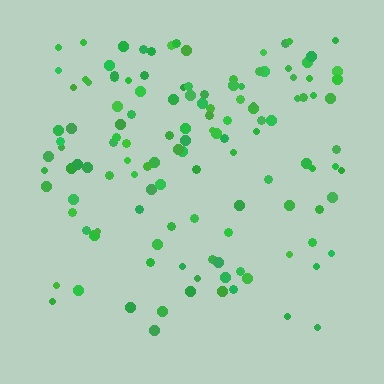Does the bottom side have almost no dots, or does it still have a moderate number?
Still a moderate number, just noticeably fewer than the top.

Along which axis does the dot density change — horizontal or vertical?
Vertical.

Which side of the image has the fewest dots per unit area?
The bottom.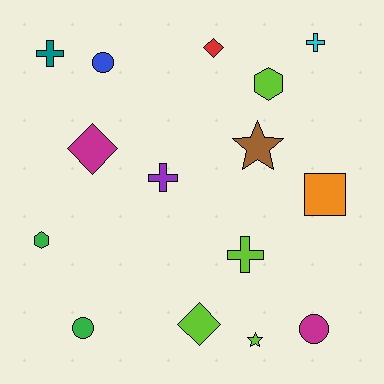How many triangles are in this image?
There are no triangles.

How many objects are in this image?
There are 15 objects.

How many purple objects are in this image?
There is 1 purple object.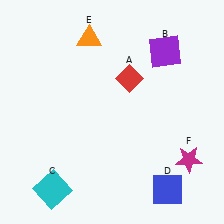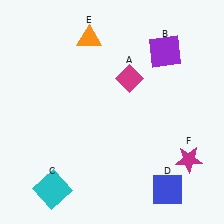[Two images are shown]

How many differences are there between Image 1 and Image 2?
There is 1 difference between the two images.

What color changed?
The diamond (A) changed from red in Image 1 to magenta in Image 2.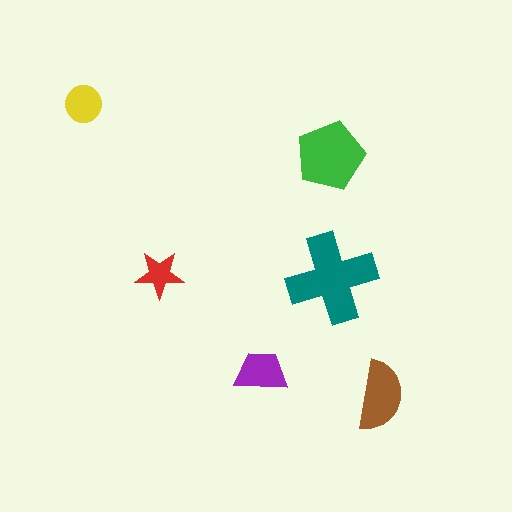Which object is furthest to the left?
The yellow circle is leftmost.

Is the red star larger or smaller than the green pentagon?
Smaller.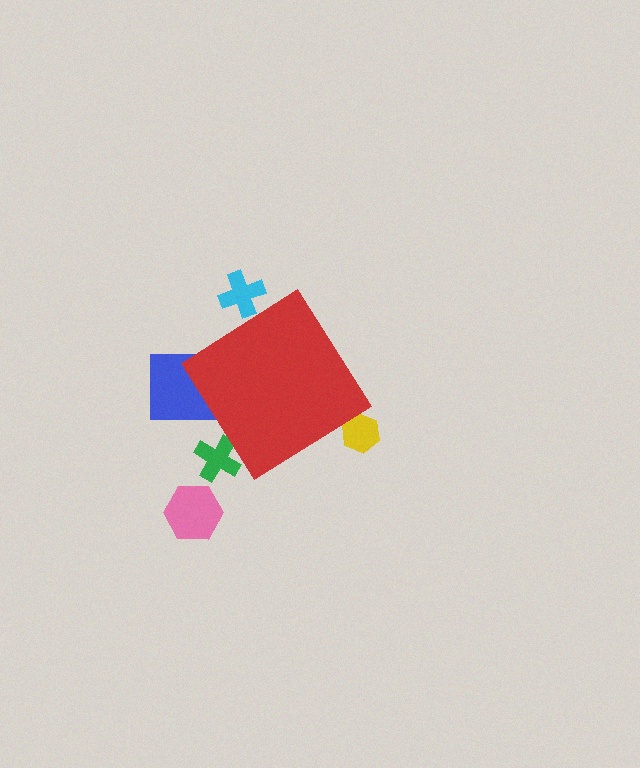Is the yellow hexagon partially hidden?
Yes, the yellow hexagon is partially hidden behind the red diamond.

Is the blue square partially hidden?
Yes, the blue square is partially hidden behind the red diamond.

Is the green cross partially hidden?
Yes, the green cross is partially hidden behind the red diamond.